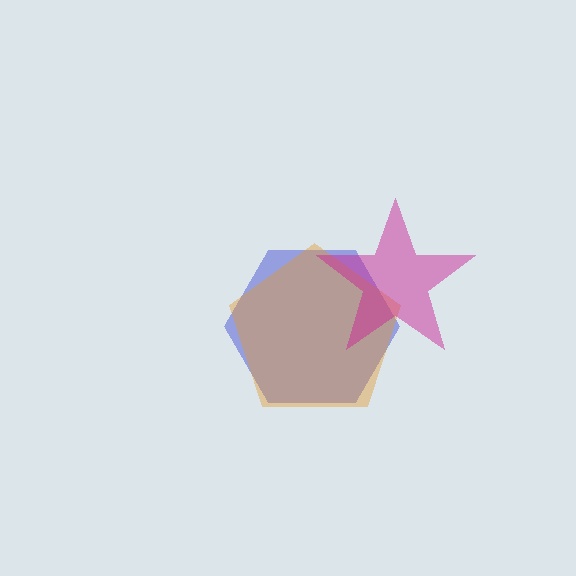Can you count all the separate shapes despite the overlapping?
Yes, there are 3 separate shapes.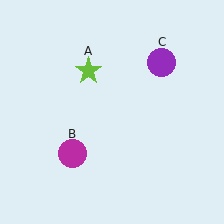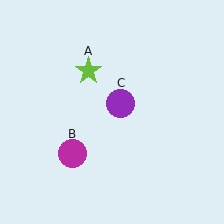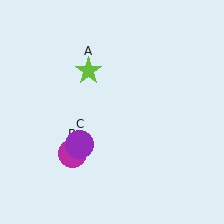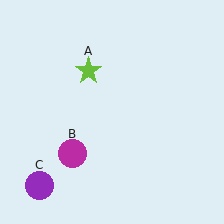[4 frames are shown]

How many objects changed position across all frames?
1 object changed position: purple circle (object C).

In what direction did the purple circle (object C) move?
The purple circle (object C) moved down and to the left.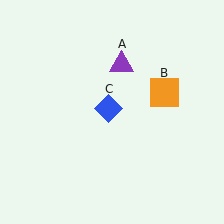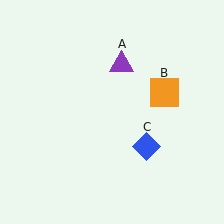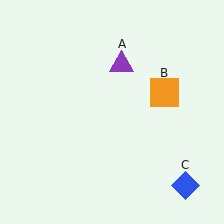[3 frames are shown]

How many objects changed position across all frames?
1 object changed position: blue diamond (object C).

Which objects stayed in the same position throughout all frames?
Purple triangle (object A) and orange square (object B) remained stationary.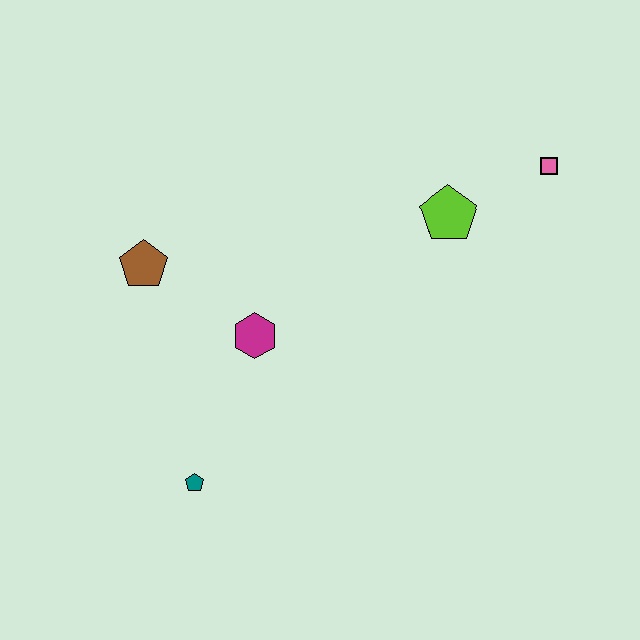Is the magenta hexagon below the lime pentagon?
Yes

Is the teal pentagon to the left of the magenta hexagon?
Yes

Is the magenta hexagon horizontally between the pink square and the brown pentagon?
Yes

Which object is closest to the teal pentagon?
The magenta hexagon is closest to the teal pentagon.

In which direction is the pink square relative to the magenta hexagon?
The pink square is to the right of the magenta hexagon.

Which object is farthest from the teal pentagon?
The pink square is farthest from the teal pentagon.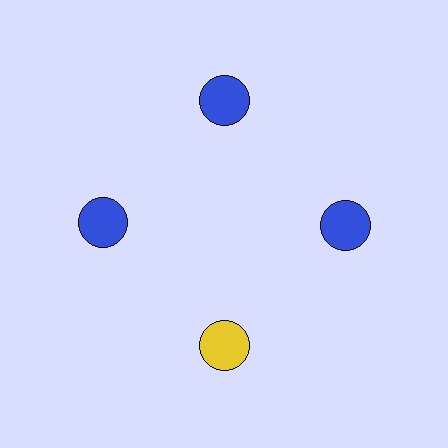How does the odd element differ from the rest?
It has a different color: yellow instead of blue.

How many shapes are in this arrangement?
There are 4 shapes arranged in a ring pattern.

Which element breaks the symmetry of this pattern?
The yellow circle at roughly the 6 o'clock position breaks the symmetry. All other shapes are blue circles.